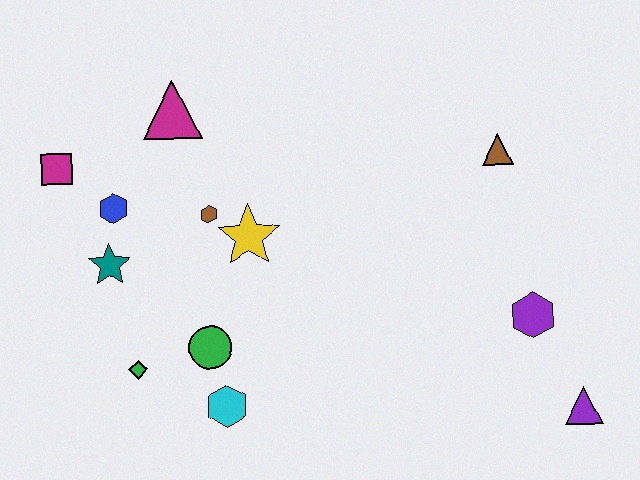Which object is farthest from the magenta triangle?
The purple triangle is farthest from the magenta triangle.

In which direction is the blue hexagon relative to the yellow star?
The blue hexagon is to the left of the yellow star.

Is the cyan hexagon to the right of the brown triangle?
No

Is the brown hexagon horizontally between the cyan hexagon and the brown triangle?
No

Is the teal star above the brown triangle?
No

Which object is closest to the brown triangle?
The purple hexagon is closest to the brown triangle.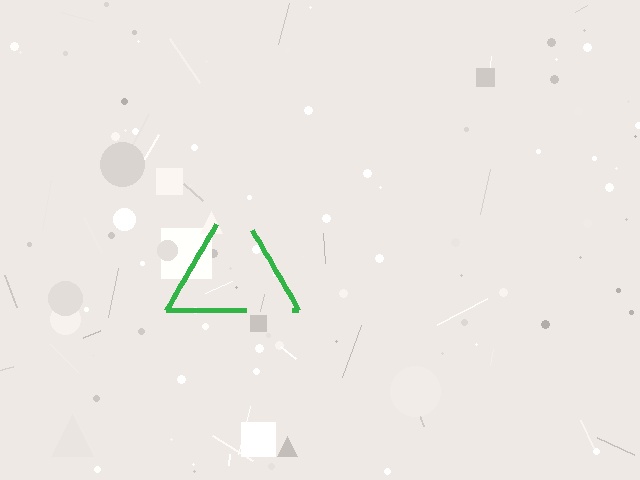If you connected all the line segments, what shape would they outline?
They would outline a triangle.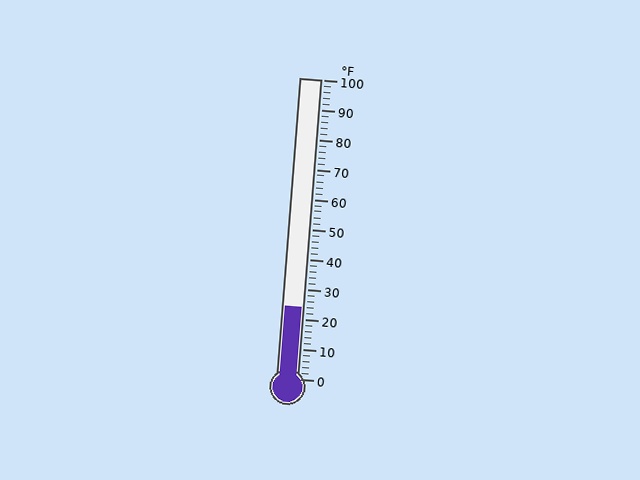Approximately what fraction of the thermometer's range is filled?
The thermometer is filled to approximately 25% of its range.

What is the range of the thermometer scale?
The thermometer scale ranges from 0°F to 100°F.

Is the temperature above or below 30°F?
The temperature is below 30°F.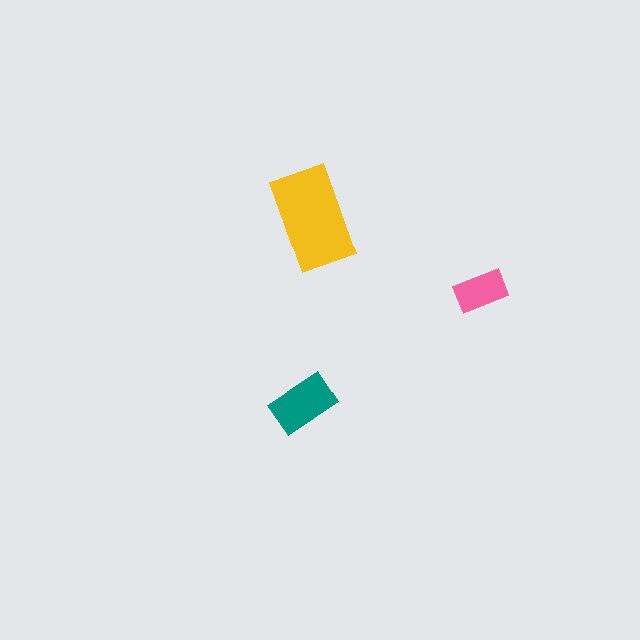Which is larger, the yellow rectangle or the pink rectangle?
The yellow one.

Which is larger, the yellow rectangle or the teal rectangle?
The yellow one.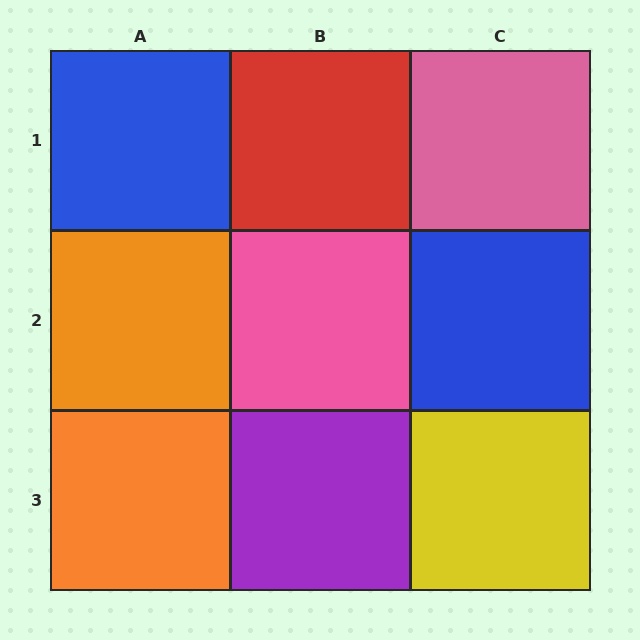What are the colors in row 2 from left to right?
Orange, pink, blue.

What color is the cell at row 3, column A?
Orange.